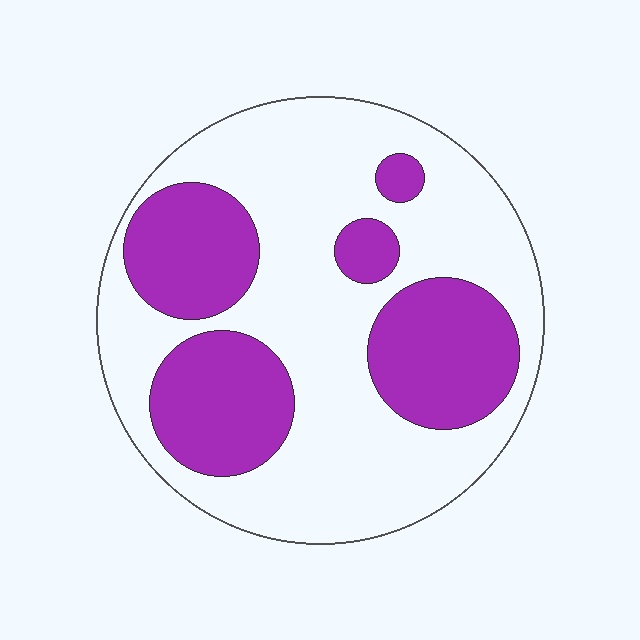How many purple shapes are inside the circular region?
5.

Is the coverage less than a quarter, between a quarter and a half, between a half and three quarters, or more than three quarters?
Between a quarter and a half.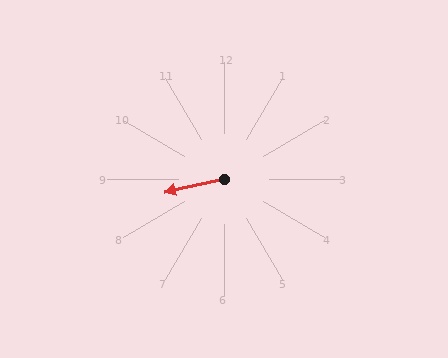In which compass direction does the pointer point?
West.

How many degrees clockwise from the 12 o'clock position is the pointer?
Approximately 258 degrees.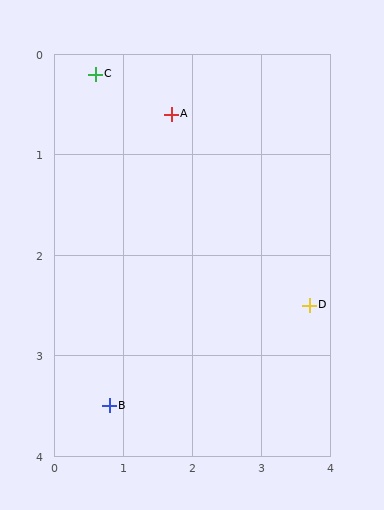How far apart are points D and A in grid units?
Points D and A are about 2.8 grid units apart.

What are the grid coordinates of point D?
Point D is at approximately (3.7, 2.5).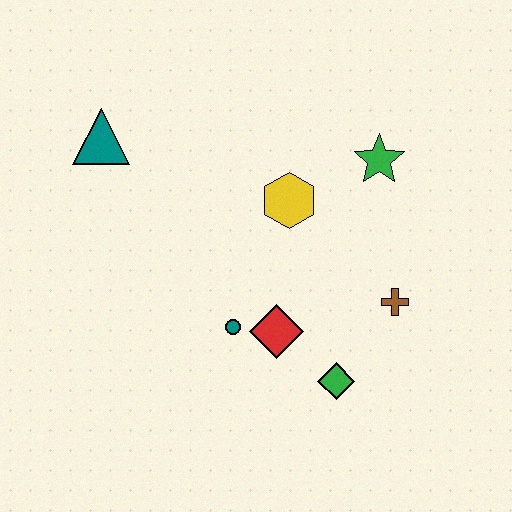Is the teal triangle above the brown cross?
Yes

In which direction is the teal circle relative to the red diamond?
The teal circle is to the left of the red diamond.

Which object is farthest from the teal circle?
The teal triangle is farthest from the teal circle.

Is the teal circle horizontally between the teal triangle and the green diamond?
Yes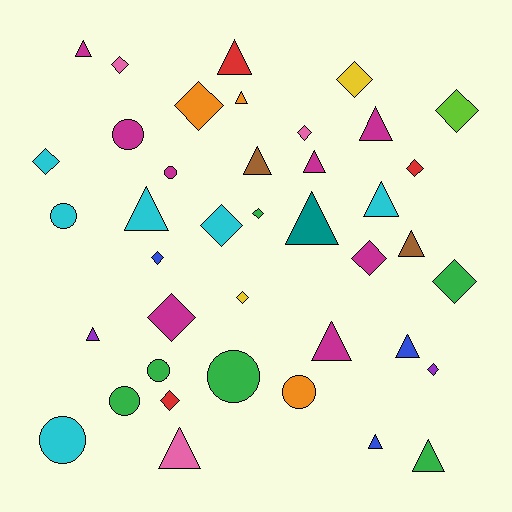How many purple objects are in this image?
There are 2 purple objects.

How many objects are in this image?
There are 40 objects.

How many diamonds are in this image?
There are 16 diamonds.